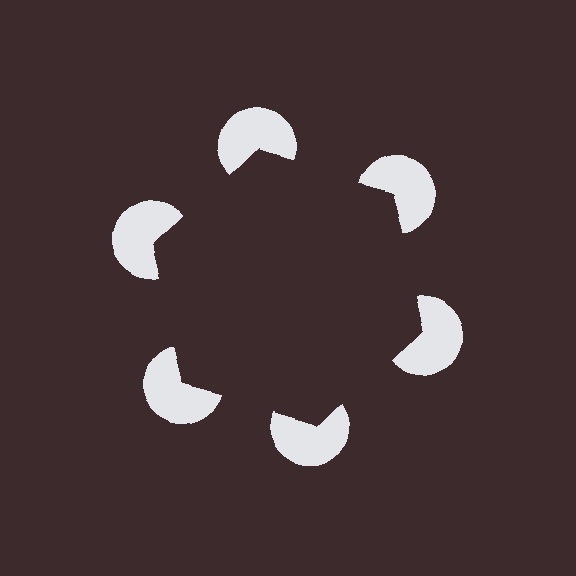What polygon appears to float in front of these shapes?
An illusory hexagon — its edges are inferred from the aligned wedge cuts in the pac-man discs, not physically drawn.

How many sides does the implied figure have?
6 sides.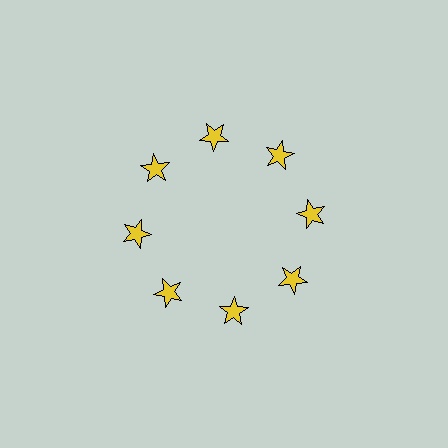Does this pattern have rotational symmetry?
Yes, this pattern has 8-fold rotational symmetry. It looks the same after rotating 45 degrees around the center.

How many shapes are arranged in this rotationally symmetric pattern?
There are 8 shapes, arranged in 8 groups of 1.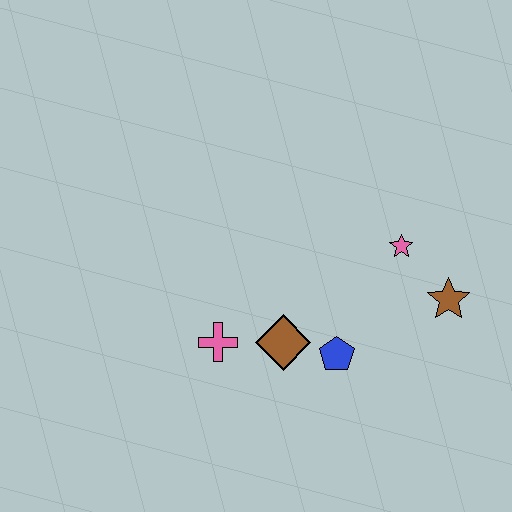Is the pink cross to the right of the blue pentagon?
No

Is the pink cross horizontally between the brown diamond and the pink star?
No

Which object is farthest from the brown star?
The pink cross is farthest from the brown star.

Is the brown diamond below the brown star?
Yes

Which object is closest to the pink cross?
The brown diamond is closest to the pink cross.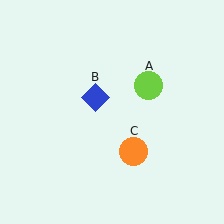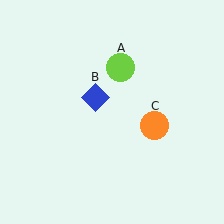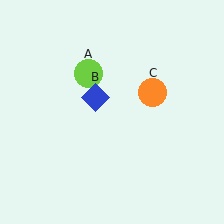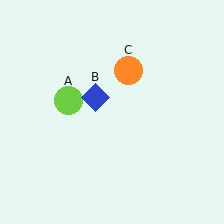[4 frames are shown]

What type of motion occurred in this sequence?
The lime circle (object A), orange circle (object C) rotated counterclockwise around the center of the scene.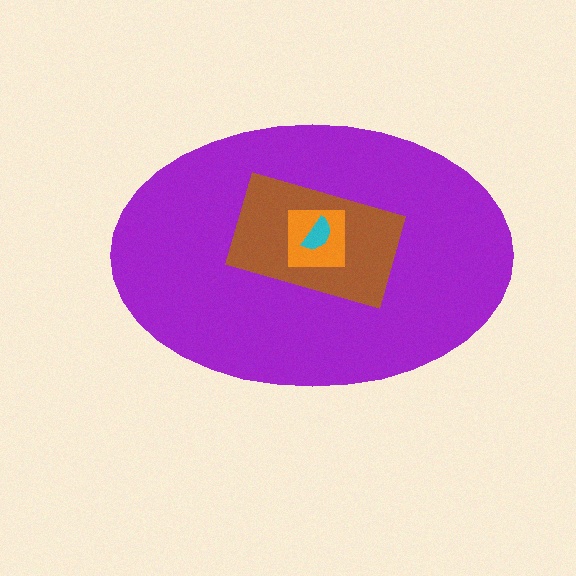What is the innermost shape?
The cyan semicircle.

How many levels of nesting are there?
4.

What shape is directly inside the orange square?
The cyan semicircle.